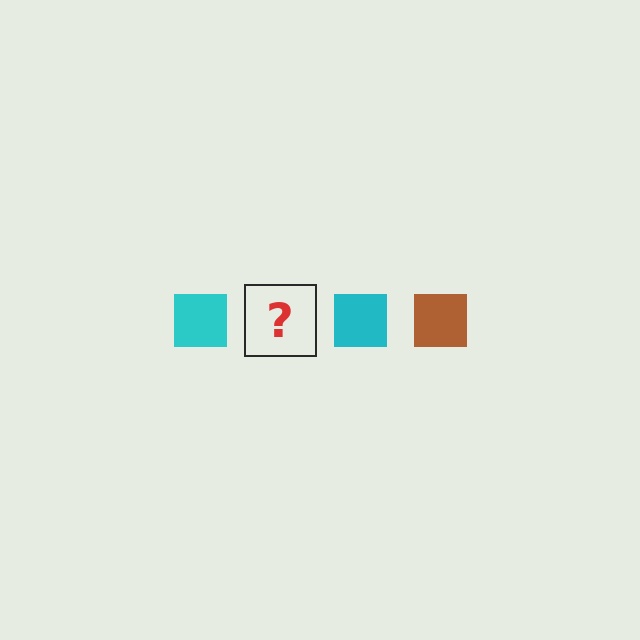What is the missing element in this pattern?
The missing element is a brown square.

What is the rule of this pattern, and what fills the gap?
The rule is that the pattern cycles through cyan, brown squares. The gap should be filled with a brown square.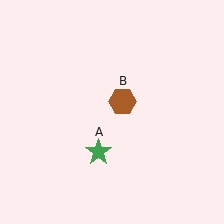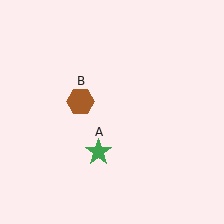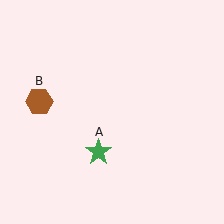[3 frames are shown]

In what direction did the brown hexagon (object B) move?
The brown hexagon (object B) moved left.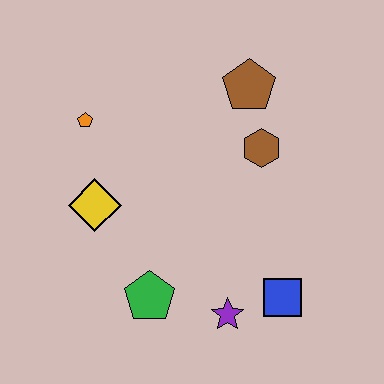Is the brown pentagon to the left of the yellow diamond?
No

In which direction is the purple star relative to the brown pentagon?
The purple star is below the brown pentagon.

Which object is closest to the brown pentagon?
The brown hexagon is closest to the brown pentagon.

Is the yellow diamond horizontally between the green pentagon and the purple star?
No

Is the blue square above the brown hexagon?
No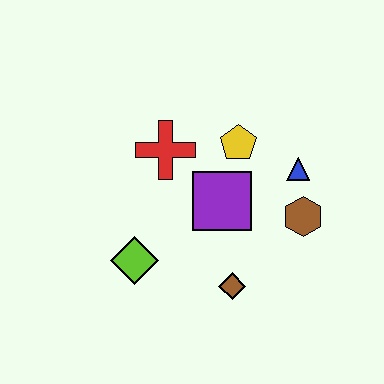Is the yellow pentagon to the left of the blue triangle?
Yes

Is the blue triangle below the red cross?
Yes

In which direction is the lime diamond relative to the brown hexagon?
The lime diamond is to the left of the brown hexagon.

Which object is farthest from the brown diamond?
The red cross is farthest from the brown diamond.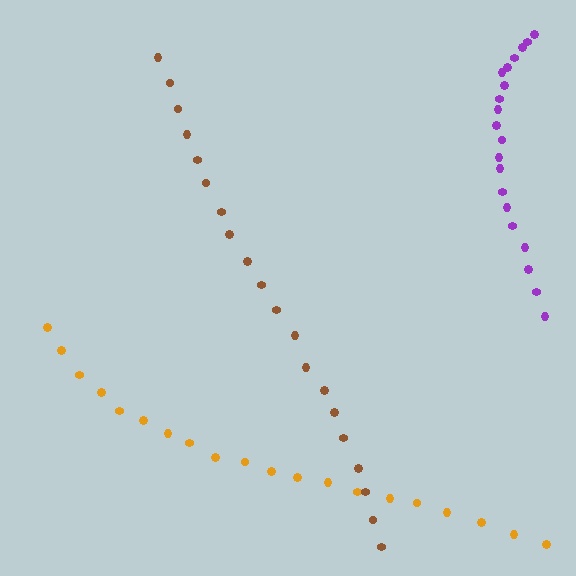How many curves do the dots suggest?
There are 3 distinct paths.